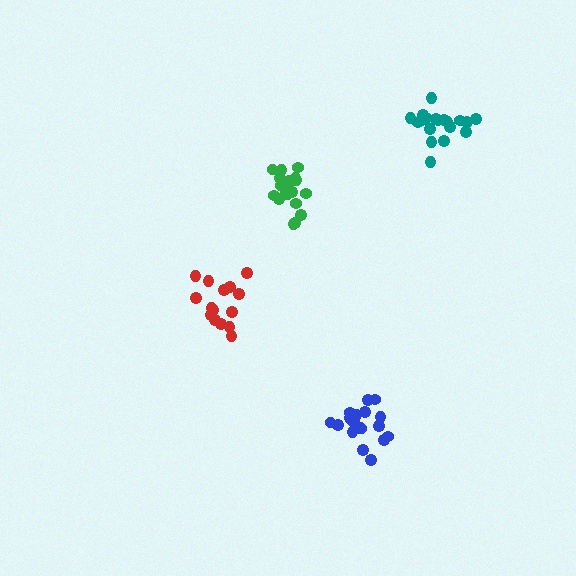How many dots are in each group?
Group 1: 20 dots, Group 2: 15 dots, Group 3: 19 dots, Group 4: 19 dots (73 total).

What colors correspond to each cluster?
The clusters are colored: blue, red, teal, green.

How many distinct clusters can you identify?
There are 4 distinct clusters.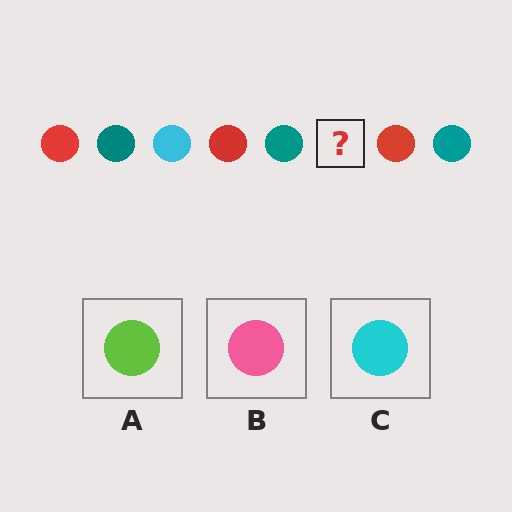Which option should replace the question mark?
Option C.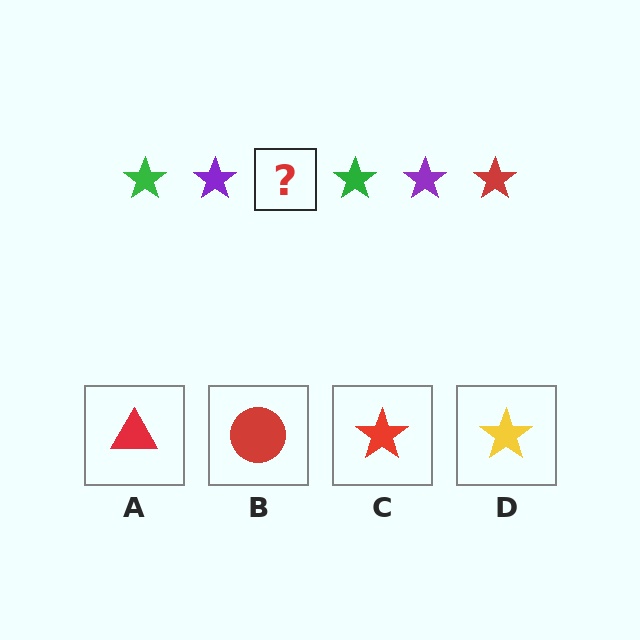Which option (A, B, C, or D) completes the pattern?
C.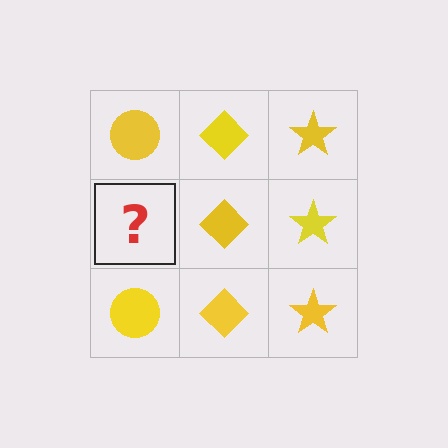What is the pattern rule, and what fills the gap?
The rule is that each column has a consistent shape. The gap should be filled with a yellow circle.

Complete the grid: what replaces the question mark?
The question mark should be replaced with a yellow circle.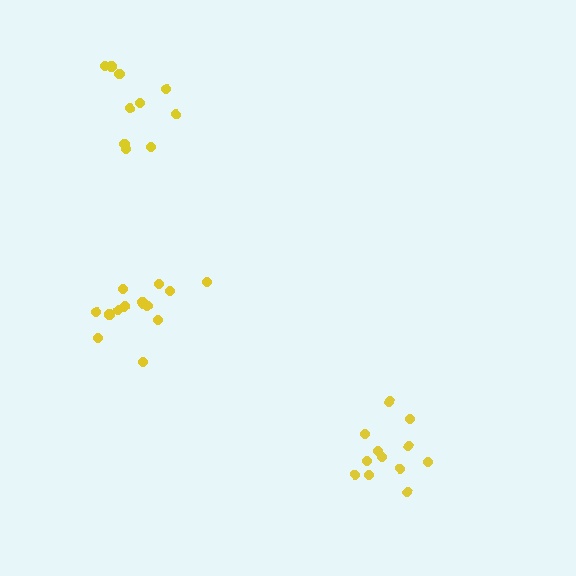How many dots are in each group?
Group 1: 10 dots, Group 2: 14 dots, Group 3: 12 dots (36 total).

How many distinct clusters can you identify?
There are 3 distinct clusters.